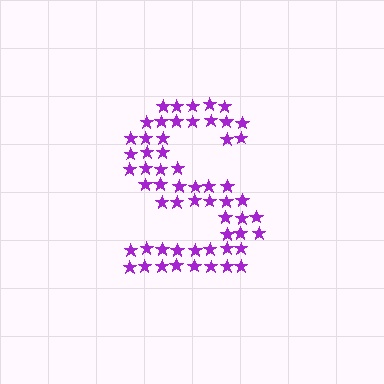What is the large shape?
The large shape is the letter S.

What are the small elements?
The small elements are stars.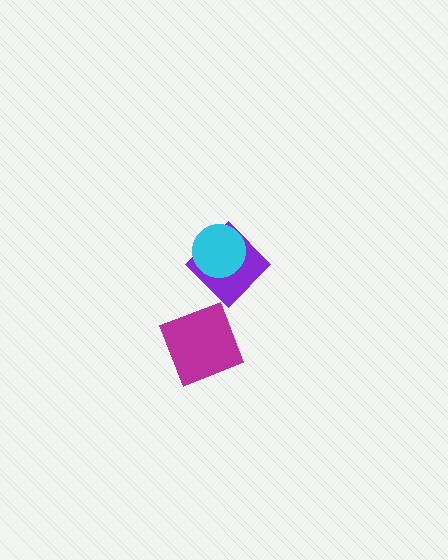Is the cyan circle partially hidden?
No, no other shape covers it.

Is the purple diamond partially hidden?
Yes, it is partially covered by another shape.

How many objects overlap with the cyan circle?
1 object overlaps with the cyan circle.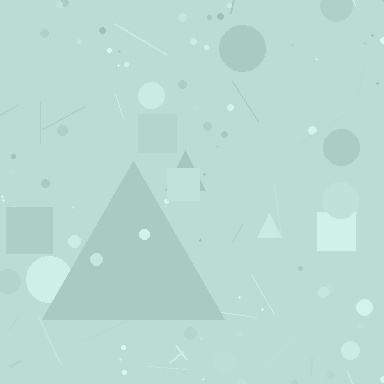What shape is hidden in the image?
A triangle is hidden in the image.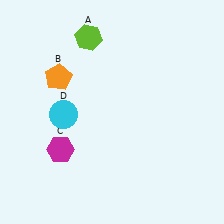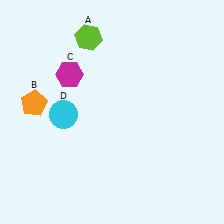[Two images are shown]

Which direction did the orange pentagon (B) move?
The orange pentagon (B) moved down.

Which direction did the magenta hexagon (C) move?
The magenta hexagon (C) moved up.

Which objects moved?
The objects that moved are: the orange pentagon (B), the magenta hexagon (C).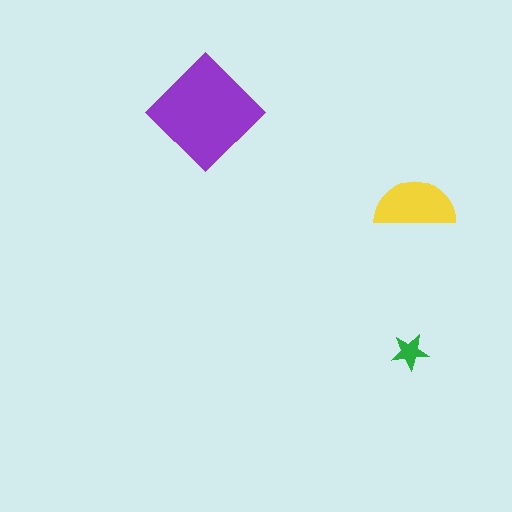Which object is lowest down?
The green star is bottommost.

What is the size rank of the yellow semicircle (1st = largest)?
2nd.